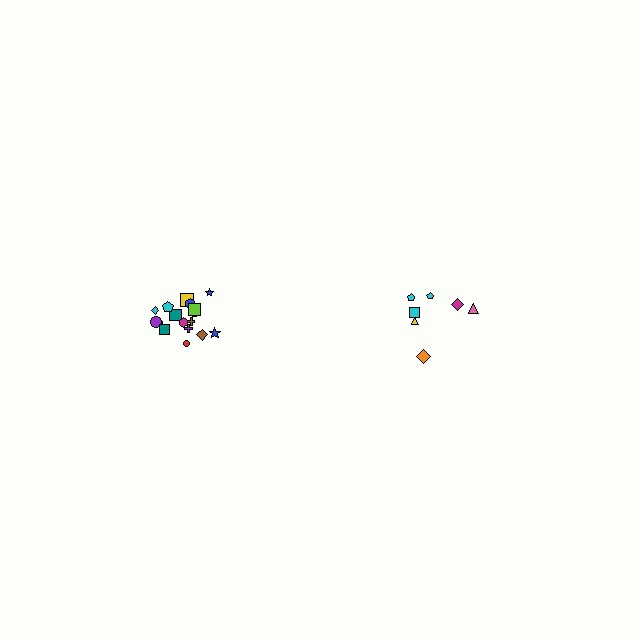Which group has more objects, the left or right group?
The left group.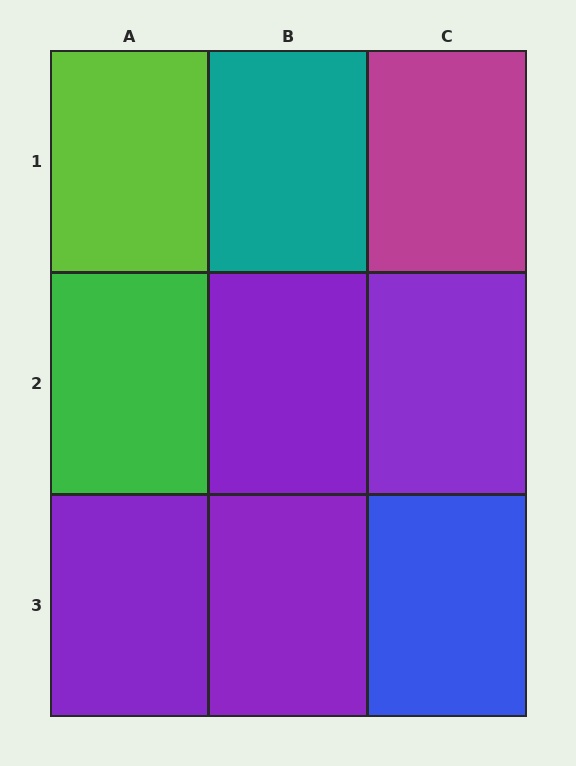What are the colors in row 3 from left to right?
Purple, purple, blue.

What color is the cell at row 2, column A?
Green.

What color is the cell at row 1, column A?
Lime.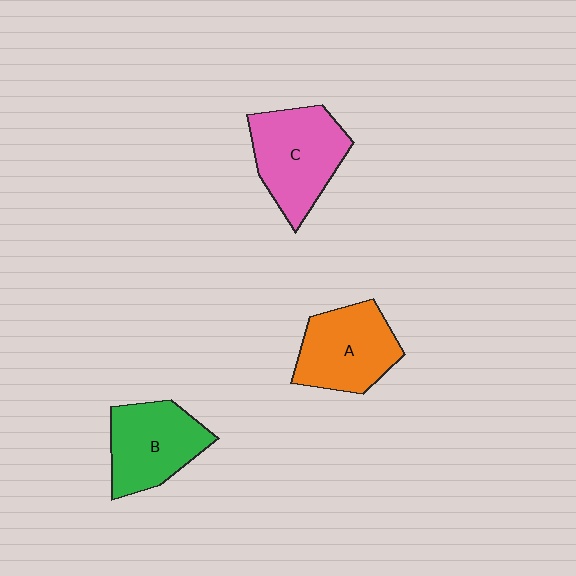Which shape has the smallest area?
Shape B (green).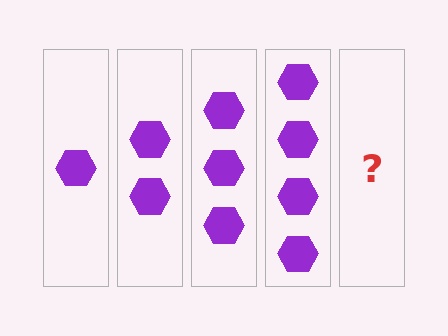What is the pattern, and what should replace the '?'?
The pattern is that each step adds one more hexagon. The '?' should be 5 hexagons.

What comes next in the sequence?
The next element should be 5 hexagons.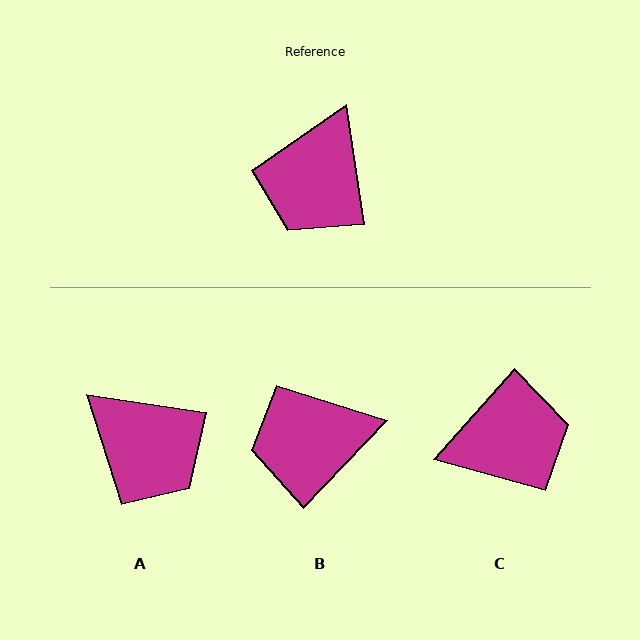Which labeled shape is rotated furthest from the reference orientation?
C, about 130 degrees away.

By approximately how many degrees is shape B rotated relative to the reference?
Approximately 52 degrees clockwise.